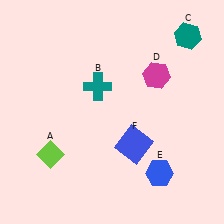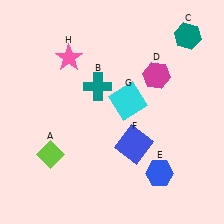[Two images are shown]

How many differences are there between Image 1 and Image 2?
There are 2 differences between the two images.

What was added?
A cyan square (G), a pink star (H) were added in Image 2.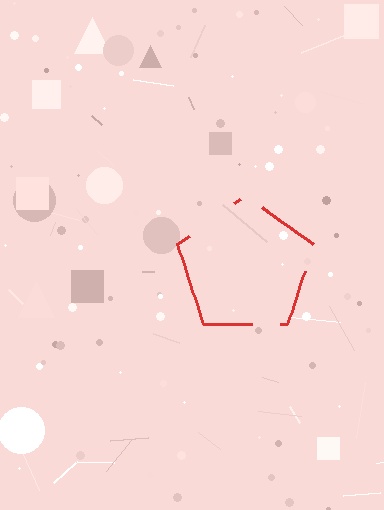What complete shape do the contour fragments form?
The contour fragments form a pentagon.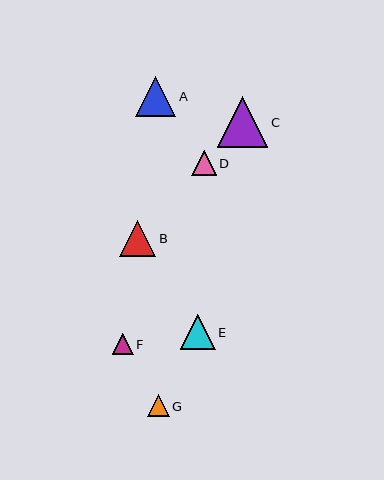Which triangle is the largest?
Triangle C is the largest with a size of approximately 50 pixels.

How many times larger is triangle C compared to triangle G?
Triangle C is approximately 2.3 times the size of triangle G.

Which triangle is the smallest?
Triangle F is the smallest with a size of approximately 21 pixels.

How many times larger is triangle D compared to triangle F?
Triangle D is approximately 1.2 times the size of triangle F.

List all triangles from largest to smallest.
From largest to smallest: C, A, B, E, D, G, F.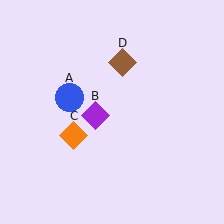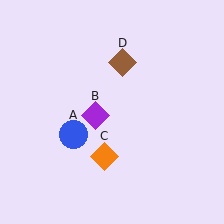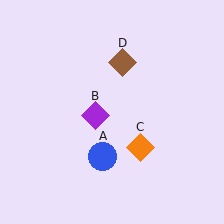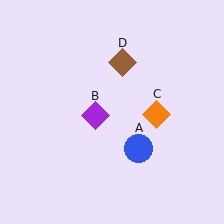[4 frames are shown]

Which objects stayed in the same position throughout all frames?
Purple diamond (object B) and brown diamond (object D) remained stationary.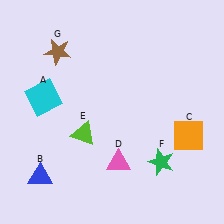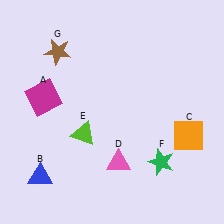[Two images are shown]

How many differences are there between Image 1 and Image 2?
There is 1 difference between the two images.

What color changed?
The square (A) changed from cyan in Image 1 to magenta in Image 2.